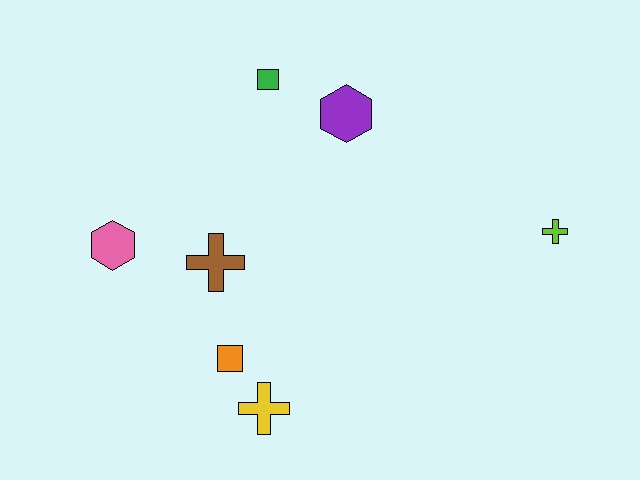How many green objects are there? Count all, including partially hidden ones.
There is 1 green object.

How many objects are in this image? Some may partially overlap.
There are 7 objects.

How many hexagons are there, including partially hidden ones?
There are 2 hexagons.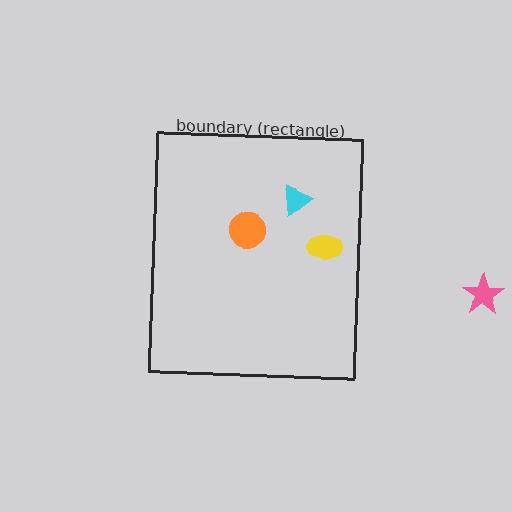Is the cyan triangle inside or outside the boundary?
Inside.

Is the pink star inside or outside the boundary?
Outside.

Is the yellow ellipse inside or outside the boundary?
Inside.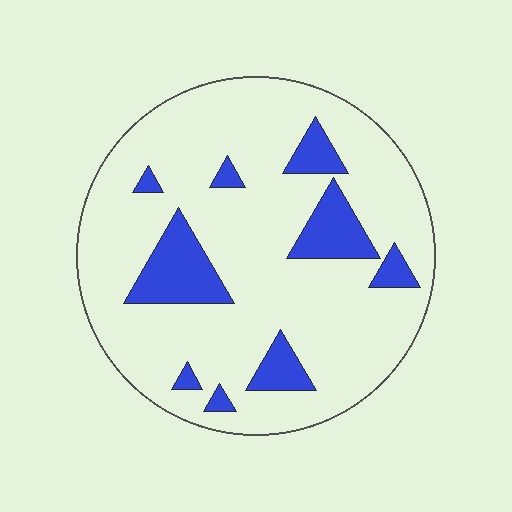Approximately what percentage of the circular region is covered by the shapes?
Approximately 15%.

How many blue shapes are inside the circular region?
9.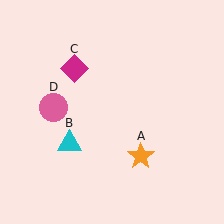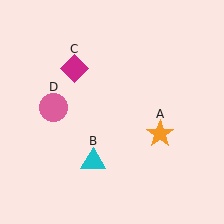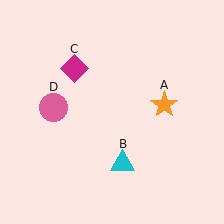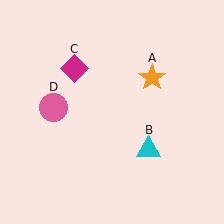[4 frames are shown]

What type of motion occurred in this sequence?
The orange star (object A), cyan triangle (object B) rotated counterclockwise around the center of the scene.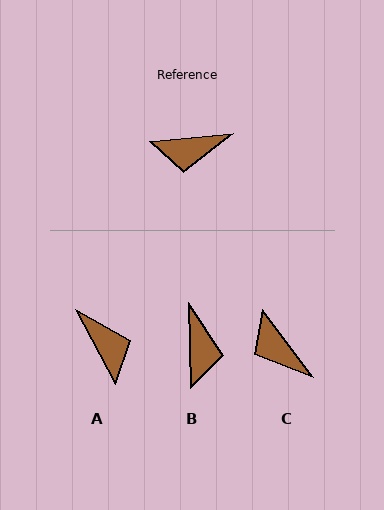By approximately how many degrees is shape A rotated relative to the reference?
Approximately 113 degrees counter-clockwise.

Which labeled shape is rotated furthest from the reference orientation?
A, about 113 degrees away.